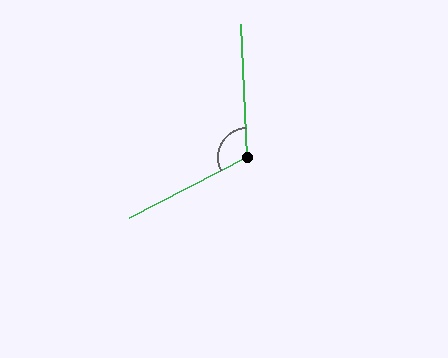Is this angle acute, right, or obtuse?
It is obtuse.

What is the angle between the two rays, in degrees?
Approximately 115 degrees.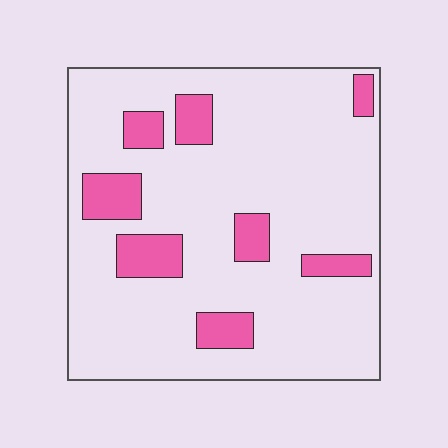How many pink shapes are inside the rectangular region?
8.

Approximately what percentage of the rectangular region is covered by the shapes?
Approximately 15%.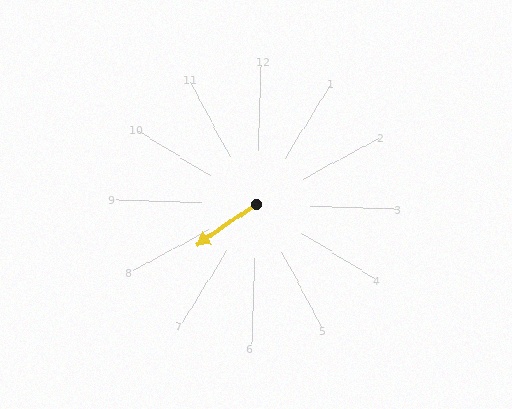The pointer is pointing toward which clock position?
Roughly 8 o'clock.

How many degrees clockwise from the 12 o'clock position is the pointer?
Approximately 234 degrees.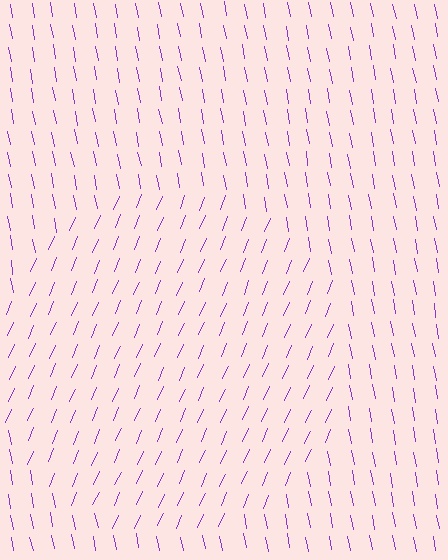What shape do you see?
I see a circle.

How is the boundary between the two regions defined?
The boundary is defined purely by a change in line orientation (approximately 34 degrees difference). All lines are the same color and thickness.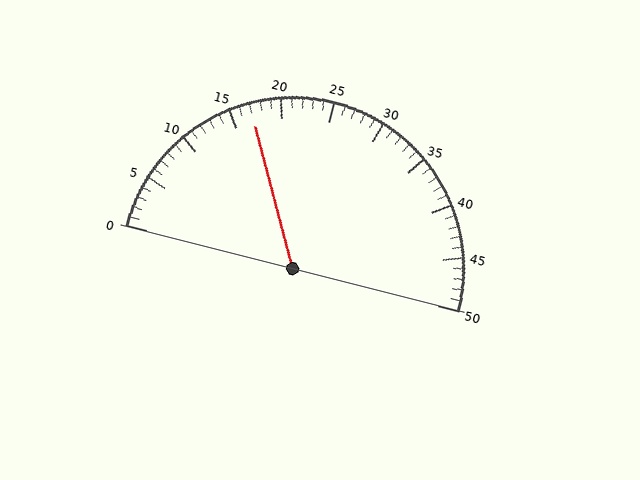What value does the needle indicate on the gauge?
The needle indicates approximately 17.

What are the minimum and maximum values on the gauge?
The gauge ranges from 0 to 50.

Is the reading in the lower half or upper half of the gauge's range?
The reading is in the lower half of the range (0 to 50).